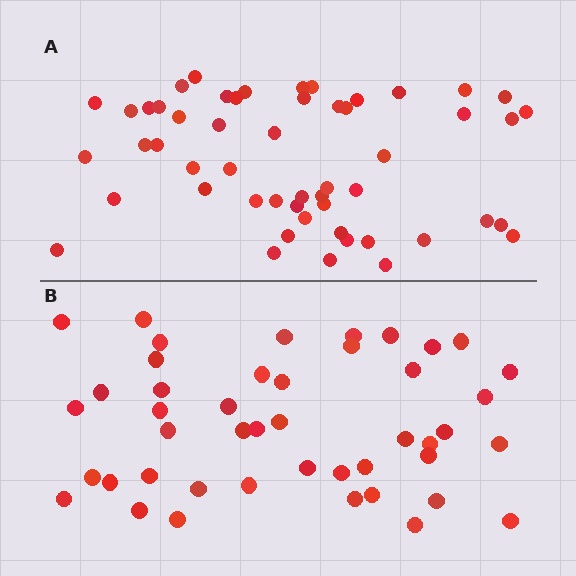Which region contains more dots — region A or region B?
Region A (the top region) has more dots.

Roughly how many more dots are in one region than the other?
Region A has roughly 8 or so more dots than region B.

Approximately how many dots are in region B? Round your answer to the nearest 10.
About 40 dots. (The exact count is 45, which rounds to 40.)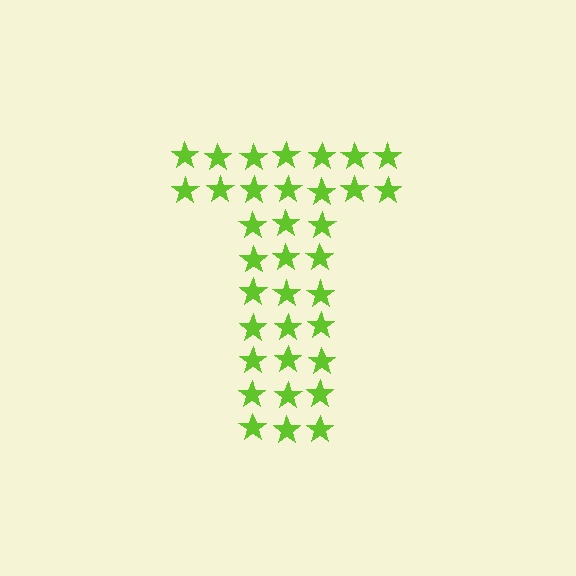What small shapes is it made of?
It is made of small stars.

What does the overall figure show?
The overall figure shows the letter T.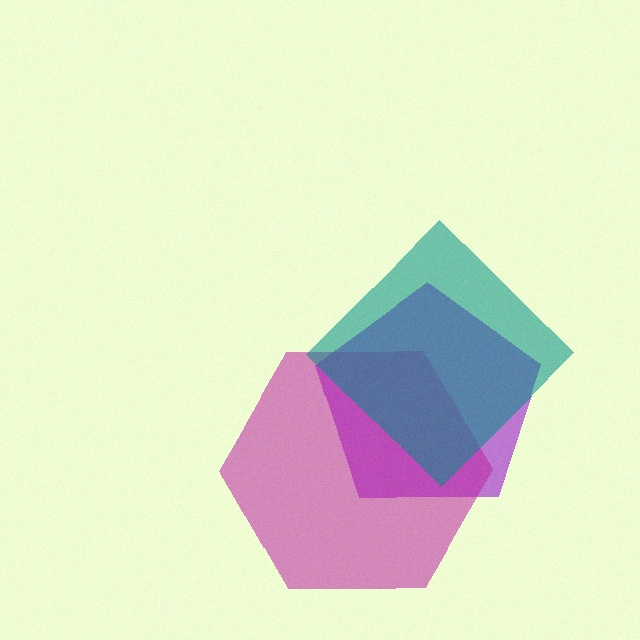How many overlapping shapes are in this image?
There are 3 overlapping shapes in the image.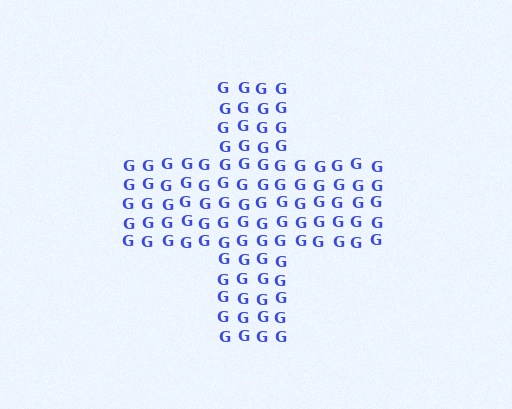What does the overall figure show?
The overall figure shows a cross.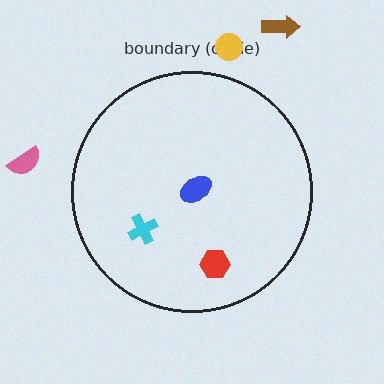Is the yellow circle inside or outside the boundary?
Outside.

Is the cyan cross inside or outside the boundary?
Inside.